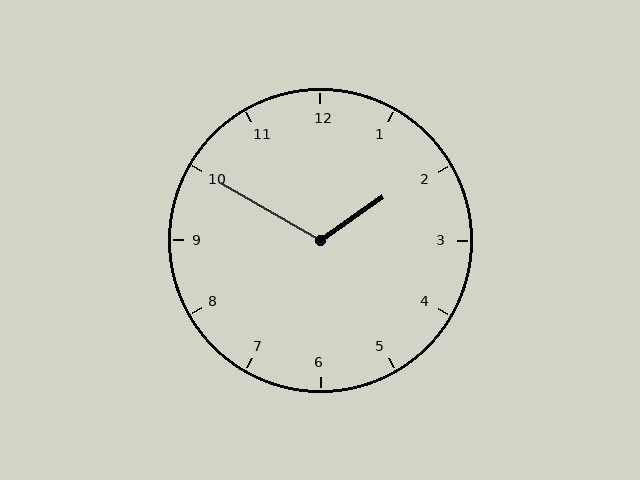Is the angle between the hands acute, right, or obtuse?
It is obtuse.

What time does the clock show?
1:50.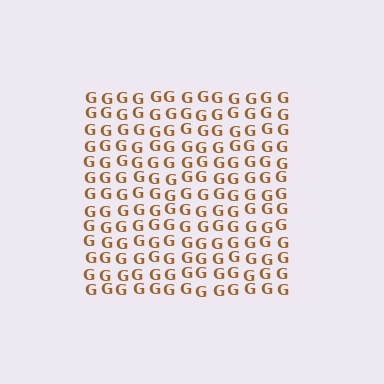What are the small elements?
The small elements are letter G's.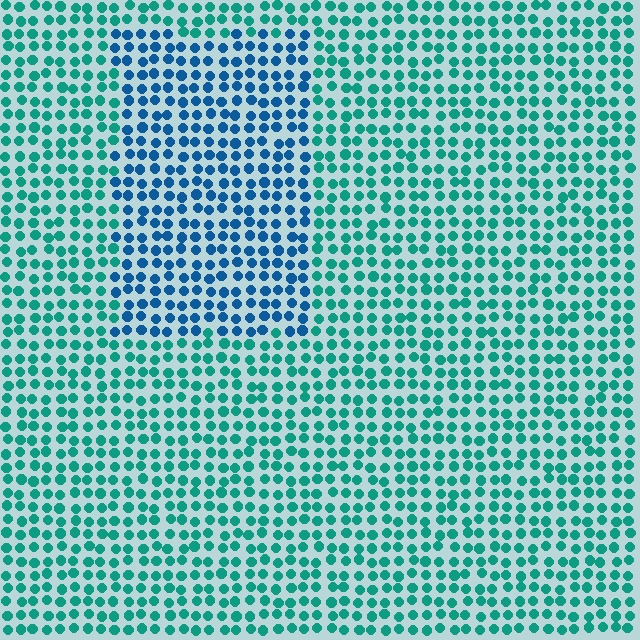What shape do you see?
I see a rectangle.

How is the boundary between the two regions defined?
The boundary is defined purely by a slight shift in hue (about 38 degrees). Spacing, size, and orientation are identical on both sides.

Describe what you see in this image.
The image is filled with small teal elements in a uniform arrangement. A rectangle-shaped region is visible where the elements are tinted to a slightly different hue, forming a subtle color boundary.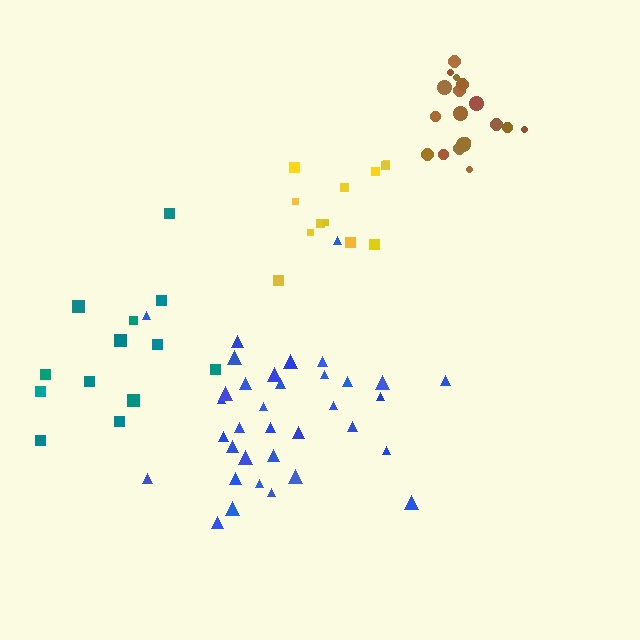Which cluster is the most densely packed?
Brown.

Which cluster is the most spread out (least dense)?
Teal.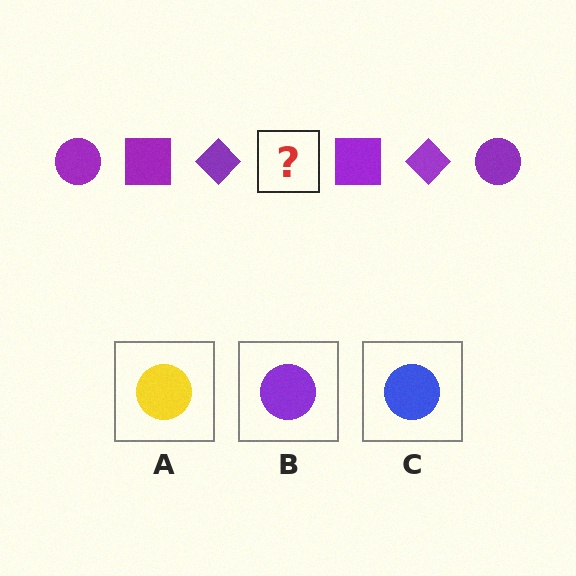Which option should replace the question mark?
Option B.